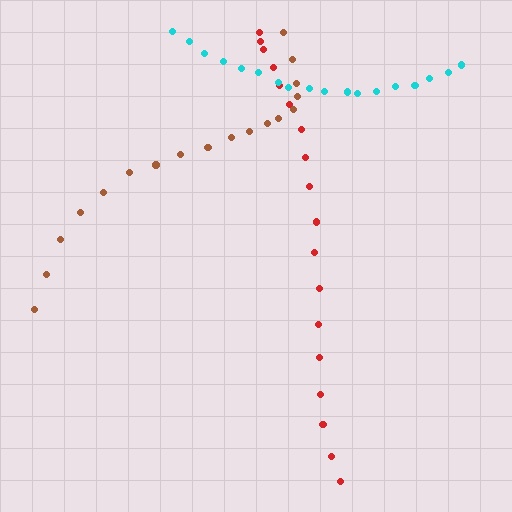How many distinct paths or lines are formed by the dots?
There are 3 distinct paths.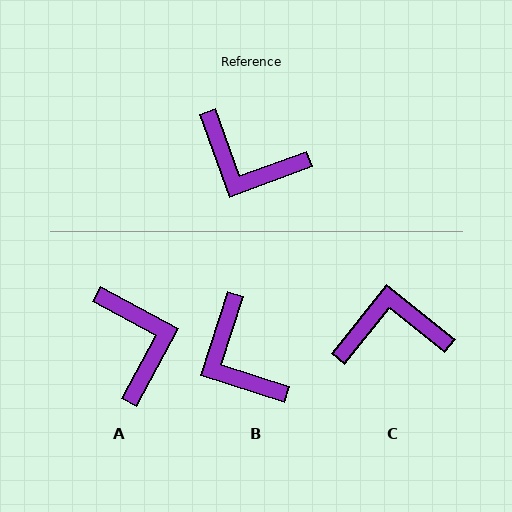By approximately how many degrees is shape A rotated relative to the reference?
Approximately 132 degrees counter-clockwise.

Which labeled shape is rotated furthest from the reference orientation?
C, about 149 degrees away.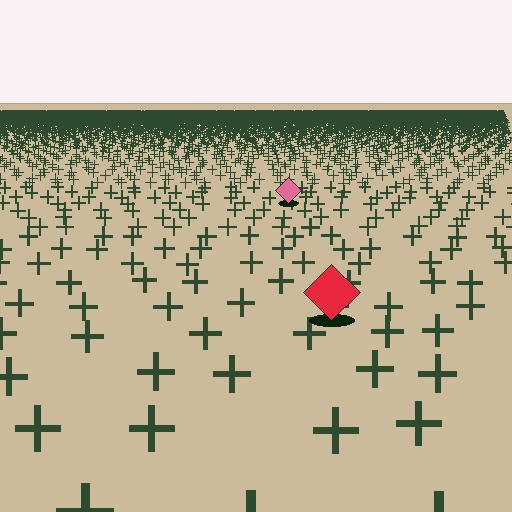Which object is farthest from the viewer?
The pink diamond is farthest from the viewer. It appears smaller and the ground texture around it is denser.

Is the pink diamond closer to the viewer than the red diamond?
No. The red diamond is closer — you can tell from the texture gradient: the ground texture is coarser near it.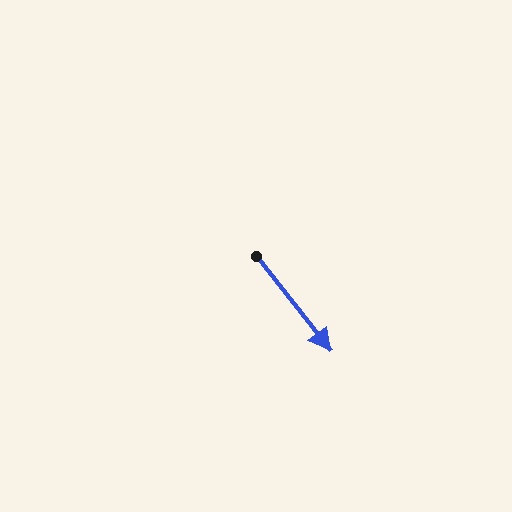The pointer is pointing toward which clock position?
Roughly 5 o'clock.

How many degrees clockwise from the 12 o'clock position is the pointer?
Approximately 142 degrees.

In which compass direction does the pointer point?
Southeast.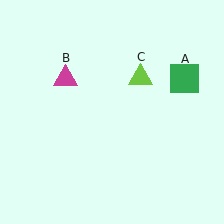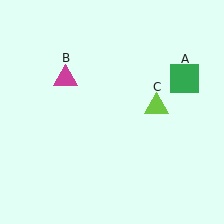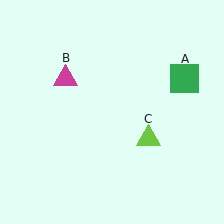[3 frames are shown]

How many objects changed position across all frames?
1 object changed position: lime triangle (object C).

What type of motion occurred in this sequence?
The lime triangle (object C) rotated clockwise around the center of the scene.